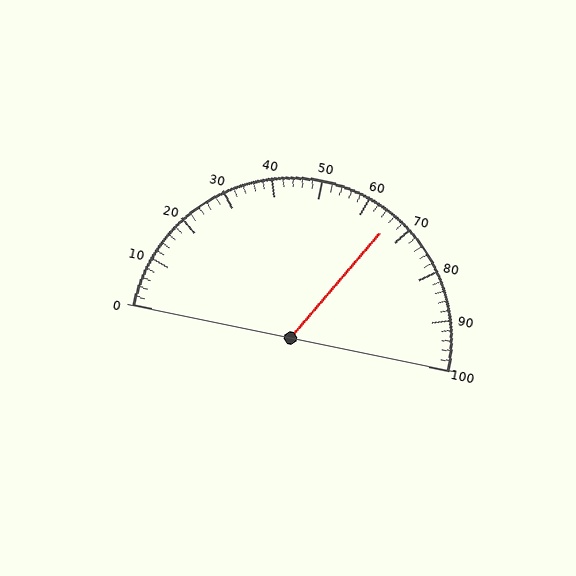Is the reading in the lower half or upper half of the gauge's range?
The reading is in the upper half of the range (0 to 100).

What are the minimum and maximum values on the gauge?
The gauge ranges from 0 to 100.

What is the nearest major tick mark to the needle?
The nearest major tick mark is 70.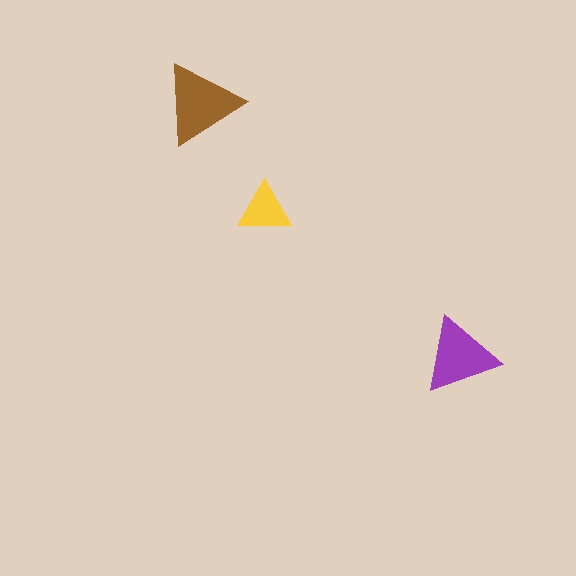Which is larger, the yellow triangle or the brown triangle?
The brown one.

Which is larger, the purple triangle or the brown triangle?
The brown one.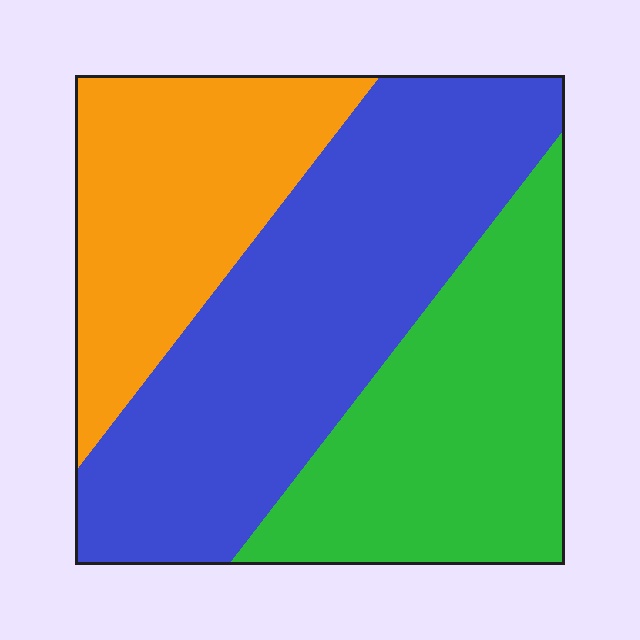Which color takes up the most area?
Blue, at roughly 45%.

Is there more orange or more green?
Green.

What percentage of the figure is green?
Green covers about 30% of the figure.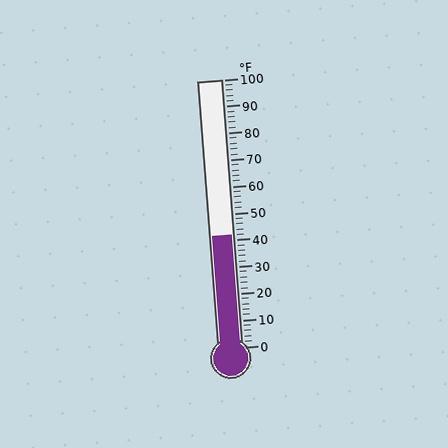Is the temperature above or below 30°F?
The temperature is above 30°F.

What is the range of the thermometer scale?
The thermometer scale ranges from 0°F to 100°F.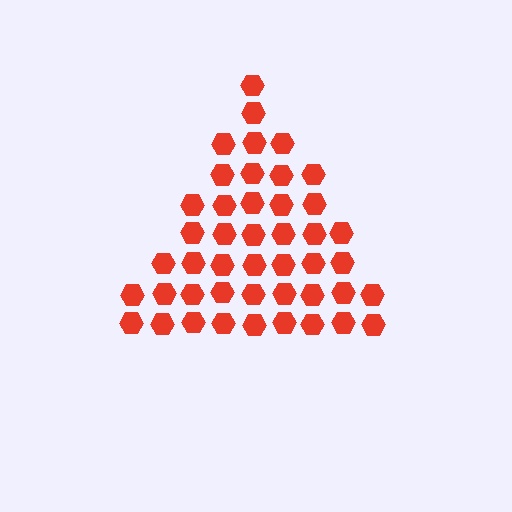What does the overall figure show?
The overall figure shows a triangle.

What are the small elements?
The small elements are hexagons.